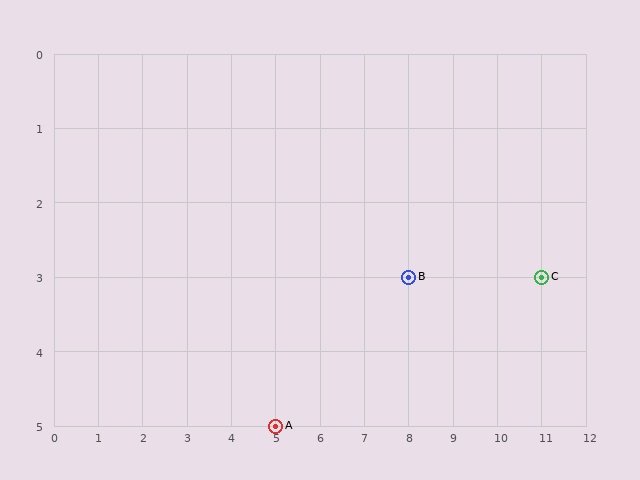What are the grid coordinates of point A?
Point A is at grid coordinates (5, 5).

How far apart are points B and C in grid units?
Points B and C are 3 columns apart.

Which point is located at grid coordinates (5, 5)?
Point A is at (5, 5).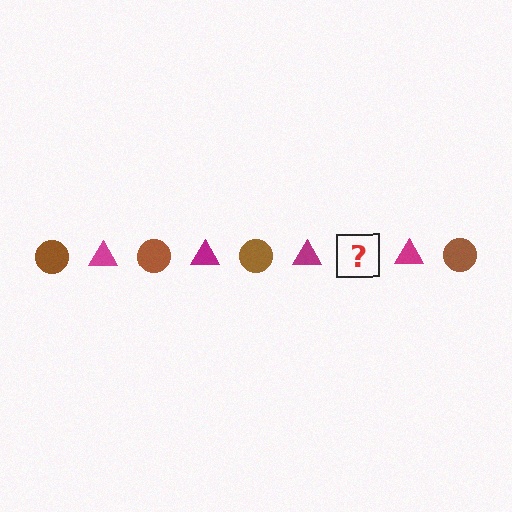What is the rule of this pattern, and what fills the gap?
The rule is that the pattern alternates between brown circle and magenta triangle. The gap should be filled with a brown circle.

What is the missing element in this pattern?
The missing element is a brown circle.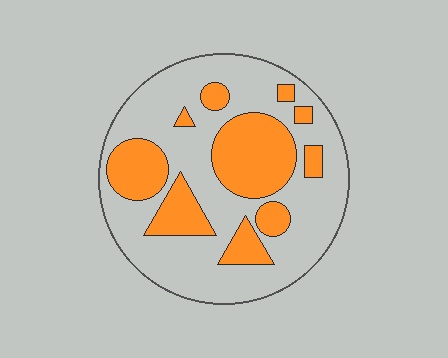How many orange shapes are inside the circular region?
10.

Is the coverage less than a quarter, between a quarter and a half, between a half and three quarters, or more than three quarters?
Between a quarter and a half.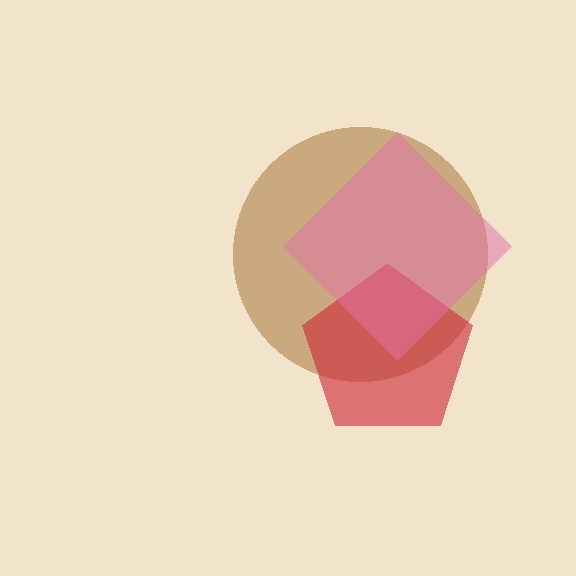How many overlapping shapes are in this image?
There are 3 overlapping shapes in the image.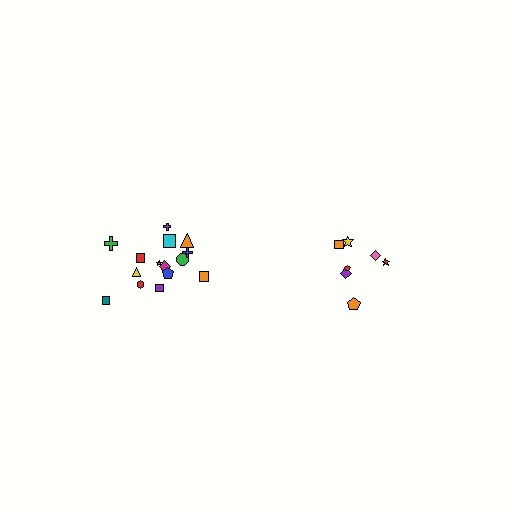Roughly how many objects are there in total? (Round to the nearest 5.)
Roughly 20 objects in total.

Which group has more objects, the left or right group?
The left group.